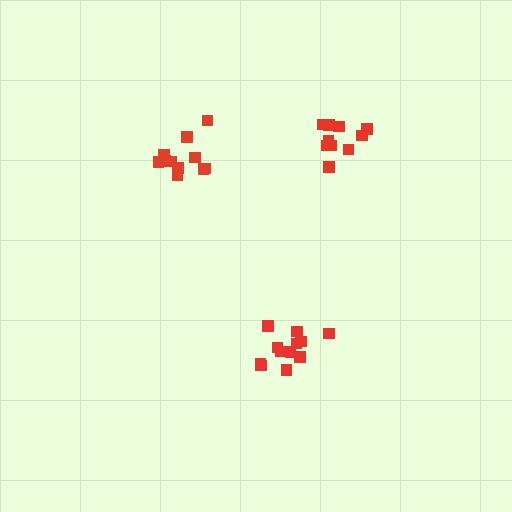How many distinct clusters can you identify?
There are 3 distinct clusters.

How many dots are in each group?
Group 1: 10 dots, Group 2: 11 dots, Group 3: 12 dots (33 total).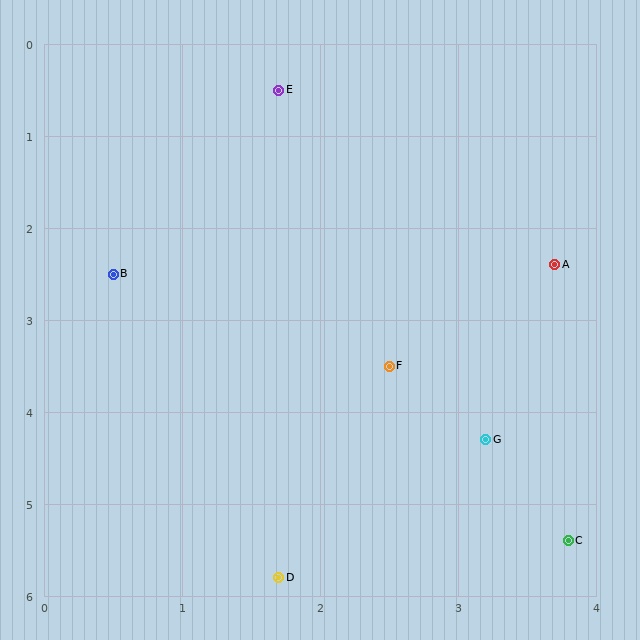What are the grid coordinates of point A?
Point A is at approximately (3.7, 2.4).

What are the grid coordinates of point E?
Point E is at approximately (1.7, 0.5).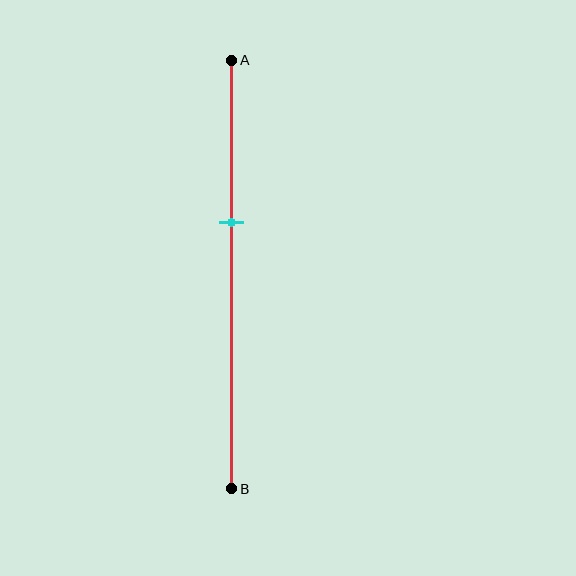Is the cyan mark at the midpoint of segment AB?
No, the mark is at about 40% from A, not at the 50% midpoint.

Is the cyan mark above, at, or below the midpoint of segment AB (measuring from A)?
The cyan mark is above the midpoint of segment AB.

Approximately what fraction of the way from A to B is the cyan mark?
The cyan mark is approximately 40% of the way from A to B.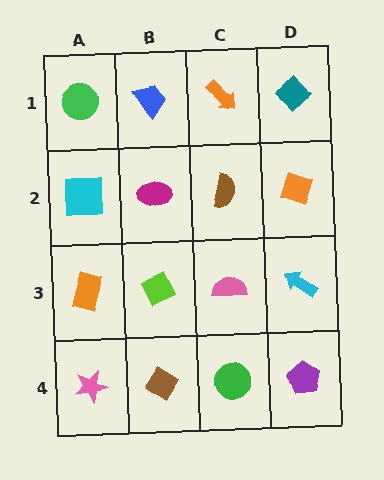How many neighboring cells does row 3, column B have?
4.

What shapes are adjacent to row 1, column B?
A magenta ellipse (row 2, column B), a green circle (row 1, column A), an orange arrow (row 1, column C).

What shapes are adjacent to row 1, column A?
A cyan square (row 2, column A), a blue trapezoid (row 1, column B).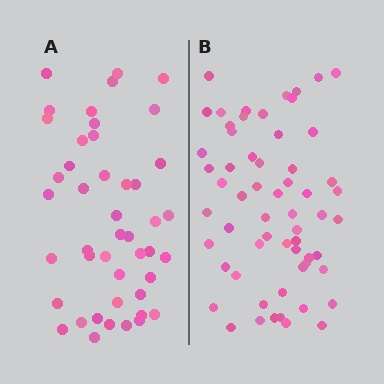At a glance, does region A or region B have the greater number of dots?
Region B (the right region) has more dots.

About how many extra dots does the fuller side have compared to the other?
Region B has approximately 15 more dots than region A.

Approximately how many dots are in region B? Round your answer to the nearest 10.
About 60 dots.